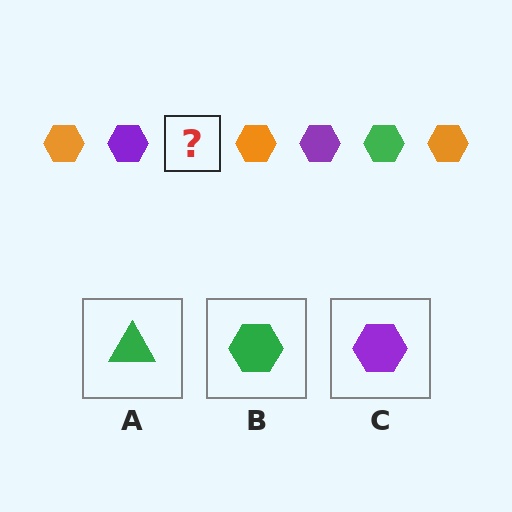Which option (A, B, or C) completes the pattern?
B.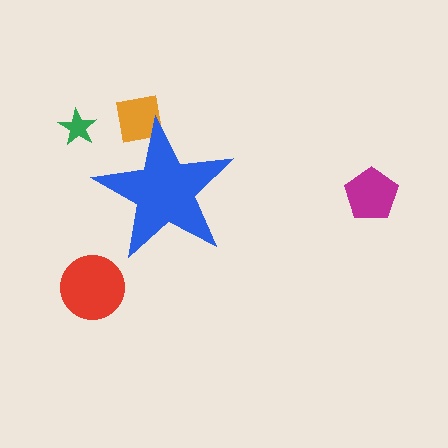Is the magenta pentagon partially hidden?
No, the magenta pentagon is fully visible.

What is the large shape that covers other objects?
A blue star.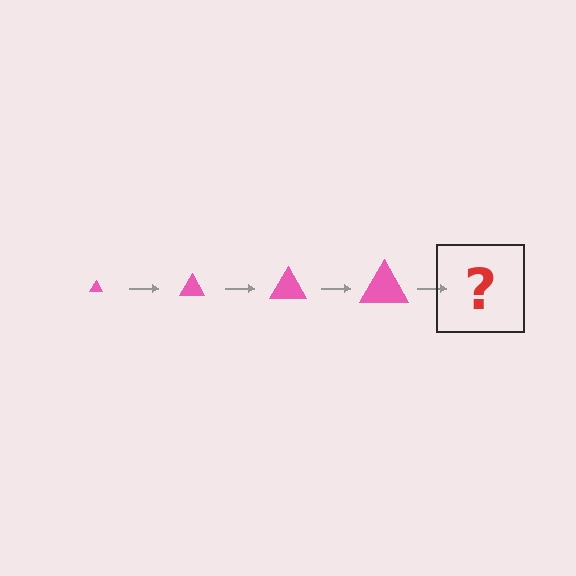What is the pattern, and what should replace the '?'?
The pattern is that the triangle gets progressively larger each step. The '?' should be a pink triangle, larger than the previous one.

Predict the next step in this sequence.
The next step is a pink triangle, larger than the previous one.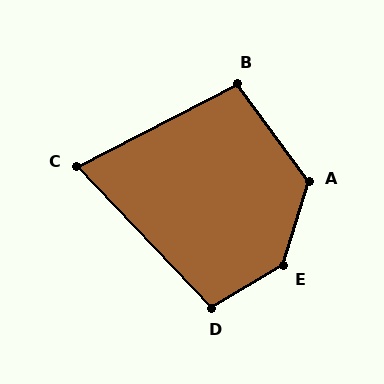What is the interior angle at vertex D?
Approximately 103 degrees (obtuse).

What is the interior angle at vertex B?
Approximately 99 degrees (obtuse).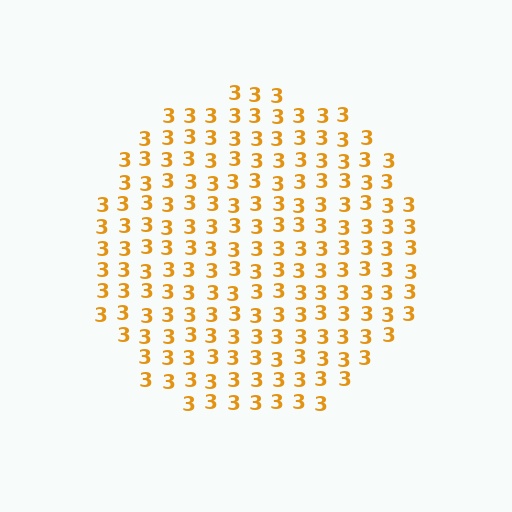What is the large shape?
The large shape is a circle.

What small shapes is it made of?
It is made of small digit 3's.